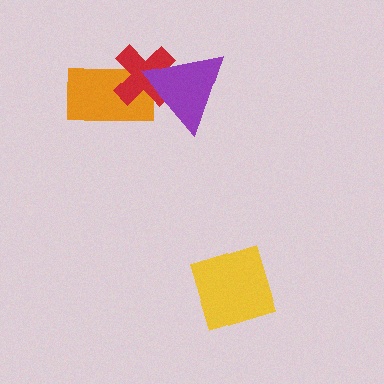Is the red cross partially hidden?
Yes, it is partially covered by another shape.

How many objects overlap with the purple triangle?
2 objects overlap with the purple triangle.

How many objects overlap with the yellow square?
0 objects overlap with the yellow square.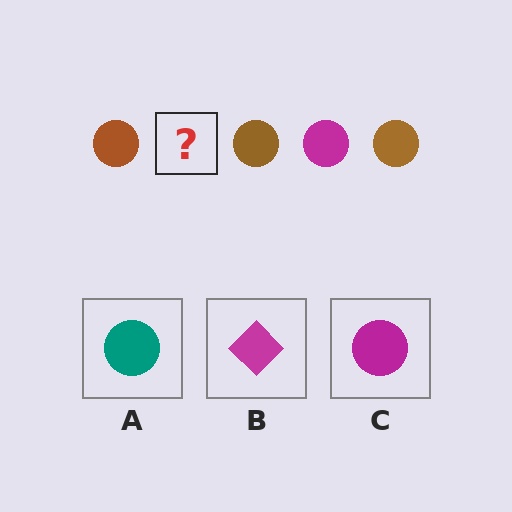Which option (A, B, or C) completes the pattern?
C.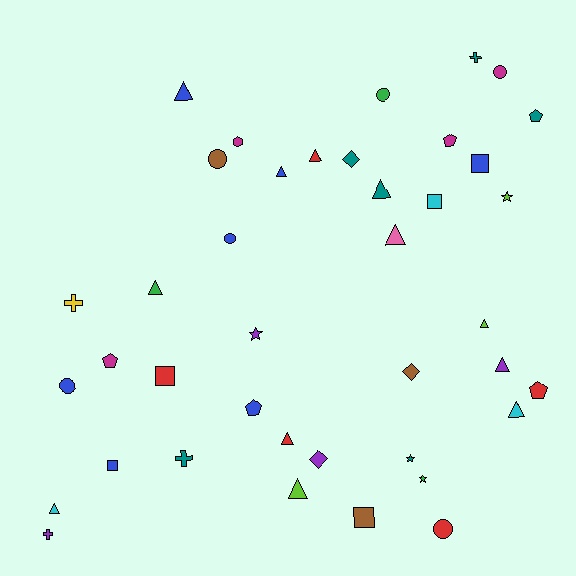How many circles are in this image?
There are 6 circles.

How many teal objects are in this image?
There are 6 teal objects.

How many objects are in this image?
There are 40 objects.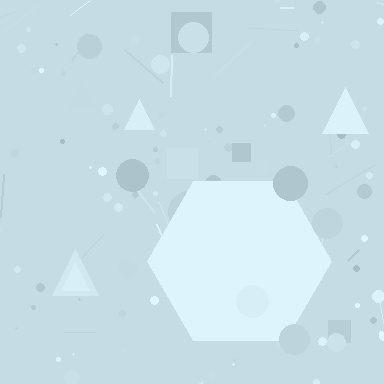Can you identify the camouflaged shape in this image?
The camouflaged shape is a hexagon.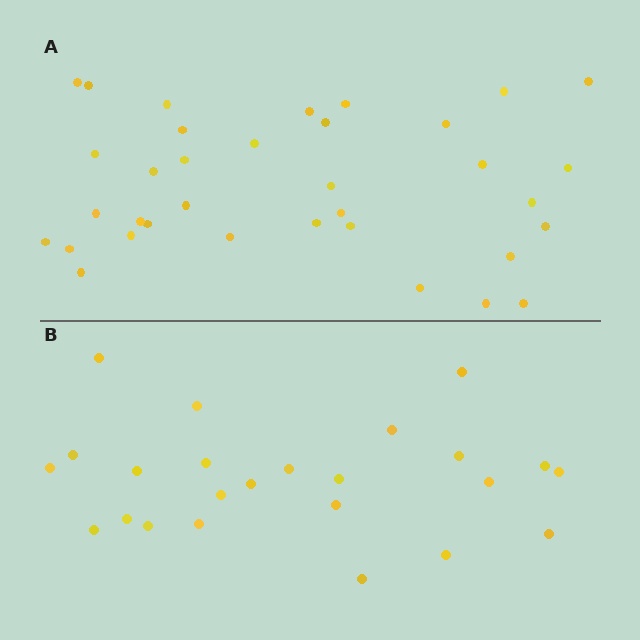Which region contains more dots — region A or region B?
Region A (the top region) has more dots.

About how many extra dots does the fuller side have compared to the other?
Region A has roughly 12 or so more dots than region B.